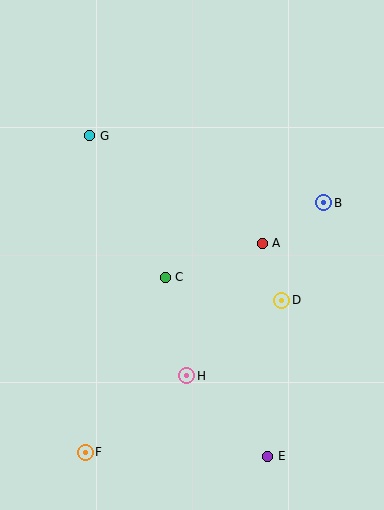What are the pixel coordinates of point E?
Point E is at (268, 456).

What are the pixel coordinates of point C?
Point C is at (165, 277).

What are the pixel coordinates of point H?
Point H is at (187, 376).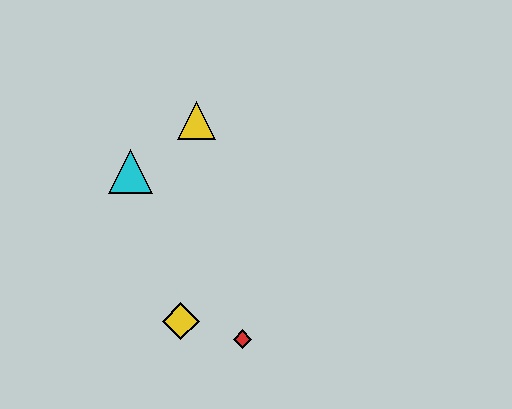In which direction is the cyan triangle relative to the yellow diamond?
The cyan triangle is above the yellow diamond.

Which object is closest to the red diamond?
The yellow diamond is closest to the red diamond.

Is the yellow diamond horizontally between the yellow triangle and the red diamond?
No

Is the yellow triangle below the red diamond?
No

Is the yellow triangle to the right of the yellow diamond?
Yes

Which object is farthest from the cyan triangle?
The red diamond is farthest from the cyan triangle.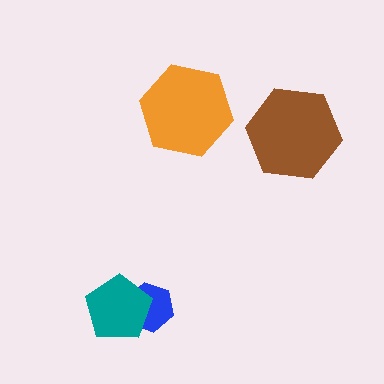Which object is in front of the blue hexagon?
The teal pentagon is in front of the blue hexagon.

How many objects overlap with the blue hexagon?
1 object overlaps with the blue hexagon.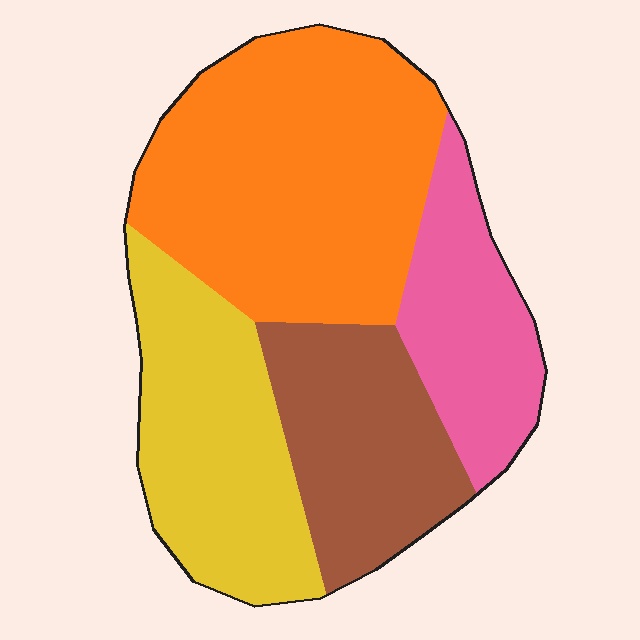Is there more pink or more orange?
Orange.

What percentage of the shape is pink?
Pink takes up about one sixth (1/6) of the shape.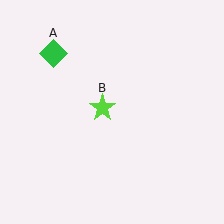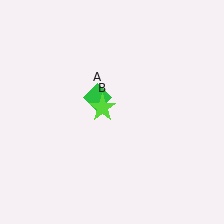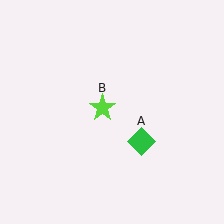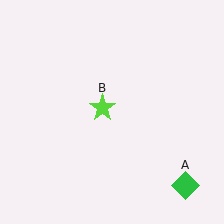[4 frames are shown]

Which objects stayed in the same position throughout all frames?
Lime star (object B) remained stationary.